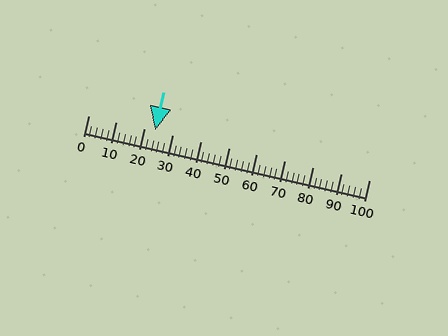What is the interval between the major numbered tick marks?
The major tick marks are spaced 10 units apart.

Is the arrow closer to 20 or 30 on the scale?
The arrow is closer to 20.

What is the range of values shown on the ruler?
The ruler shows values from 0 to 100.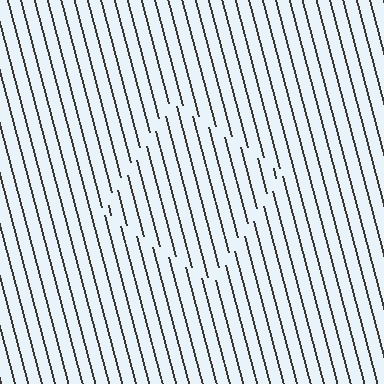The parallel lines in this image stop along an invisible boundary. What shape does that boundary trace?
An illusory square. The interior of the shape contains the same grating, shifted by half a period — the contour is defined by the phase discontinuity where line-ends from the inner and outer gratings abut.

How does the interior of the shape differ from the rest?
The interior of the shape contains the same grating, shifted by half a period — the contour is defined by the phase discontinuity where line-ends from the inner and outer gratings abut.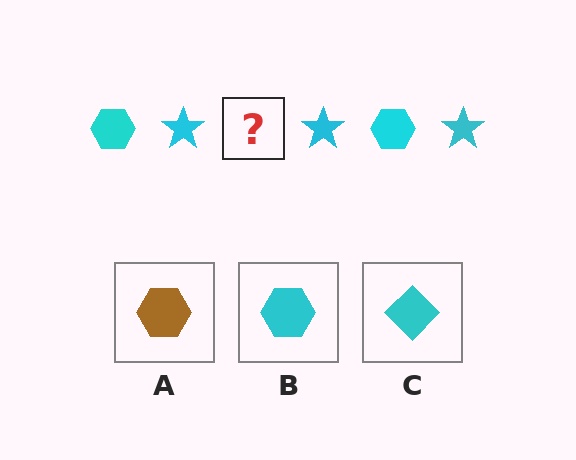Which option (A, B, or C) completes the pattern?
B.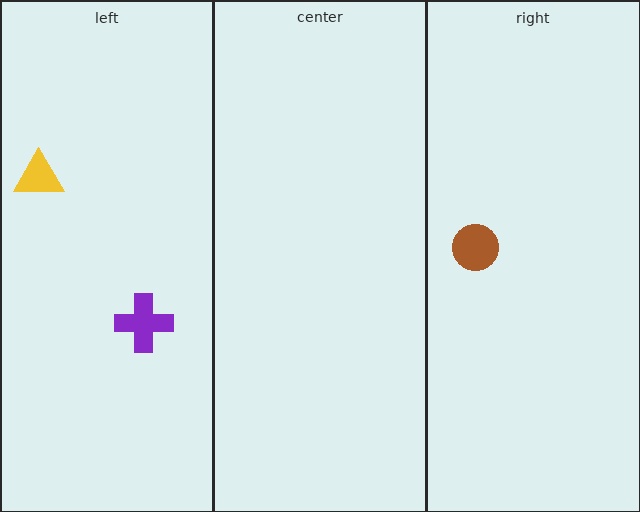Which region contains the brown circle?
The right region.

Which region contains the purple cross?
The left region.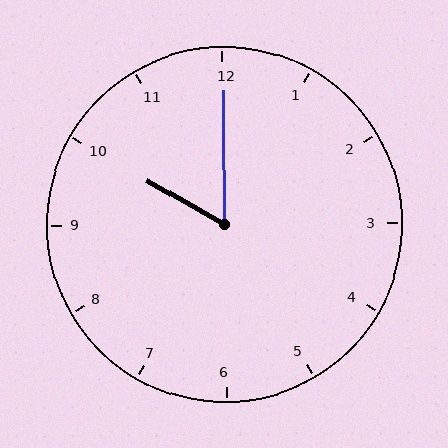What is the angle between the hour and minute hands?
Approximately 60 degrees.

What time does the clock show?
10:00.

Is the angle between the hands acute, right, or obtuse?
It is acute.